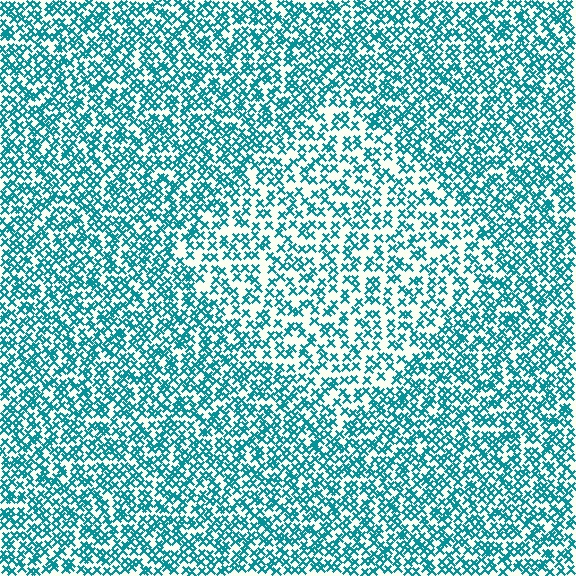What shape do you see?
I see a diamond.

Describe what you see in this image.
The image contains small teal elements arranged at two different densities. A diamond-shaped region is visible where the elements are less densely packed than the surrounding area.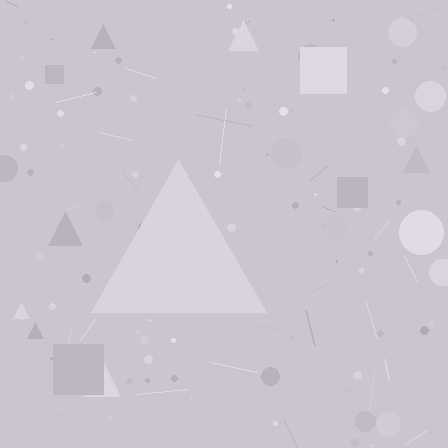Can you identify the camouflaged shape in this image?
The camouflaged shape is a triangle.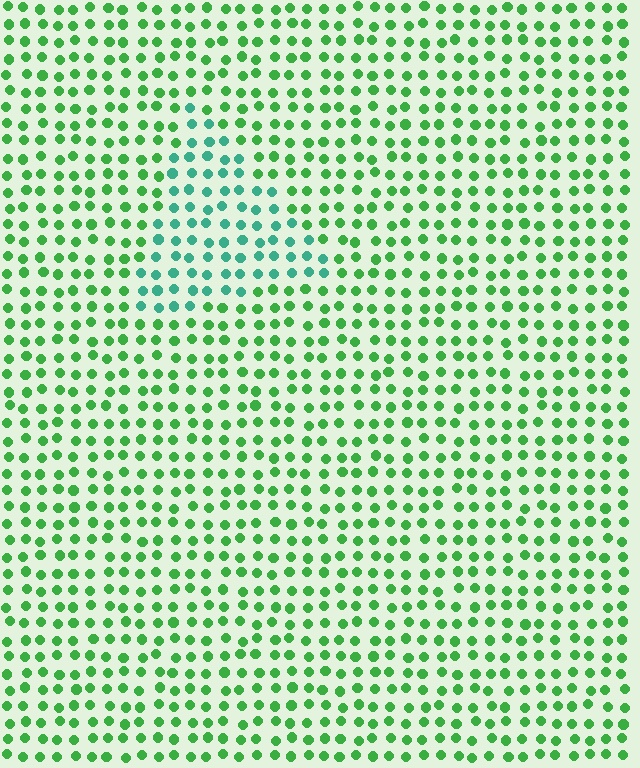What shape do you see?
I see a triangle.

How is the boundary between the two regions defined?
The boundary is defined purely by a slight shift in hue (about 38 degrees). Spacing, size, and orientation are identical on both sides.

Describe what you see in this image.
The image is filled with small green elements in a uniform arrangement. A triangle-shaped region is visible where the elements are tinted to a slightly different hue, forming a subtle color boundary.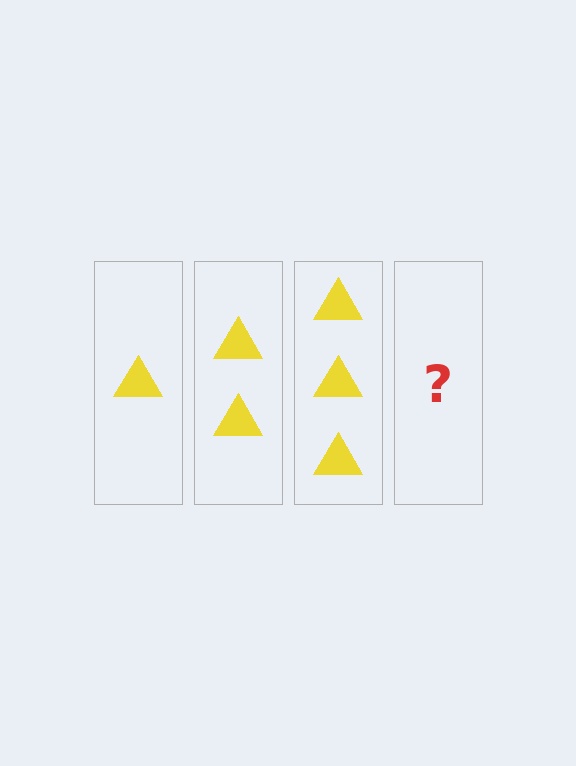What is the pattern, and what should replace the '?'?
The pattern is that each step adds one more triangle. The '?' should be 4 triangles.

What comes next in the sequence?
The next element should be 4 triangles.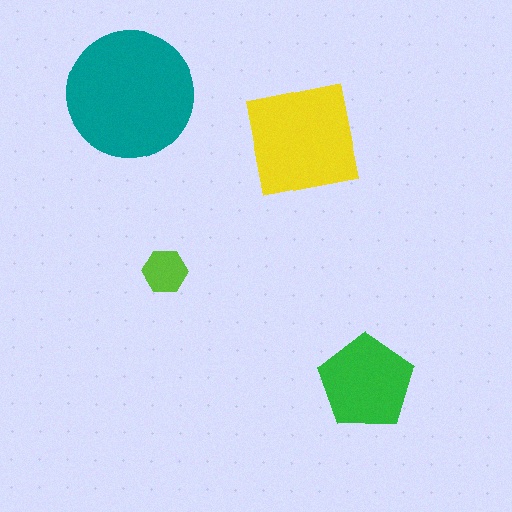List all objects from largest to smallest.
The teal circle, the yellow square, the green pentagon, the lime hexagon.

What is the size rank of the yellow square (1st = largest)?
2nd.